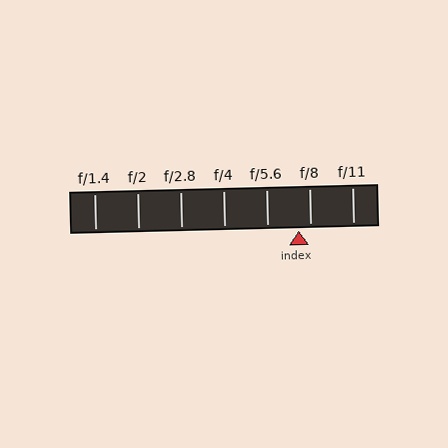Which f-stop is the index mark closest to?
The index mark is closest to f/8.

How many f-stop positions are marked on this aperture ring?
There are 7 f-stop positions marked.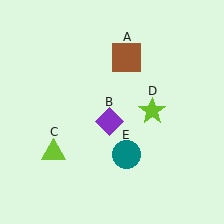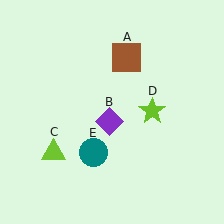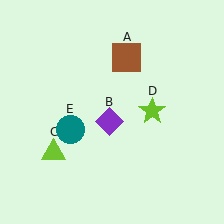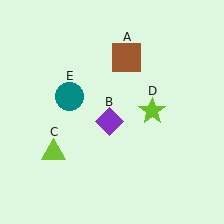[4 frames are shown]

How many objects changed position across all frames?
1 object changed position: teal circle (object E).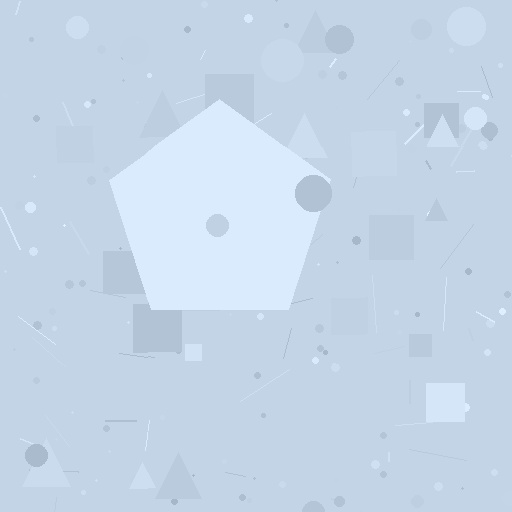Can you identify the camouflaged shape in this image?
The camouflaged shape is a pentagon.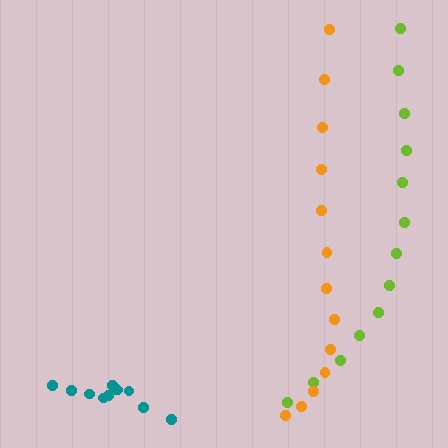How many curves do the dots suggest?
There are 3 distinct paths.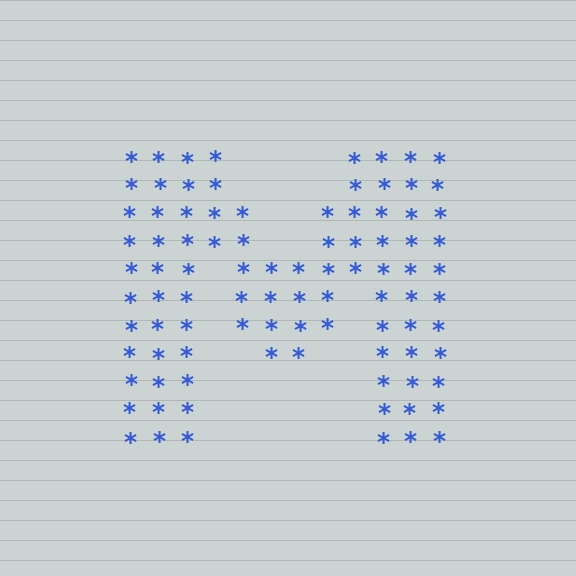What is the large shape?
The large shape is the letter M.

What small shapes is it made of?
It is made of small asterisks.